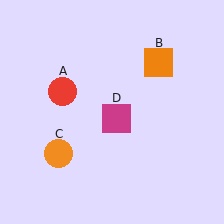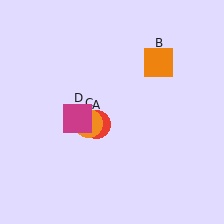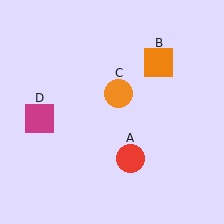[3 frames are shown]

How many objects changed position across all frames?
3 objects changed position: red circle (object A), orange circle (object C), magenta square (object D).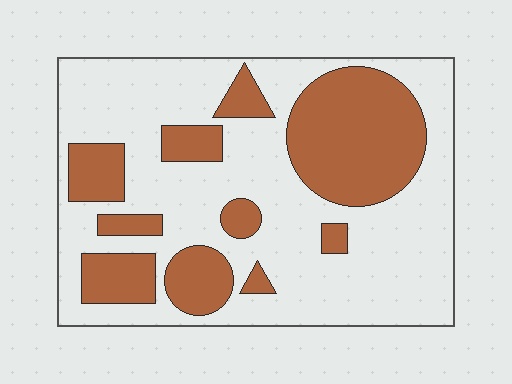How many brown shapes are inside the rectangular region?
10.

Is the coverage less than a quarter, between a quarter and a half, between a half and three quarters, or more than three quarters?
Between a quarter and a half.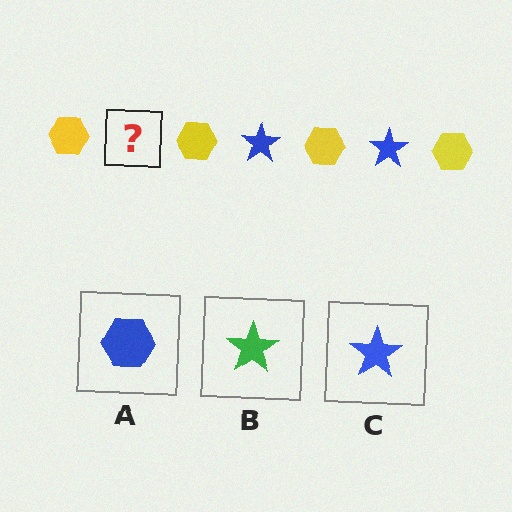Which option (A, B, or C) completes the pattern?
C.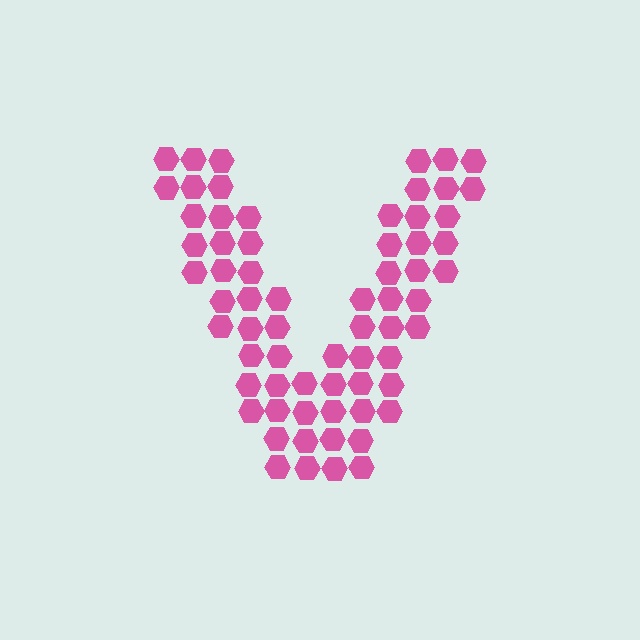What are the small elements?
The small elements are hexagons.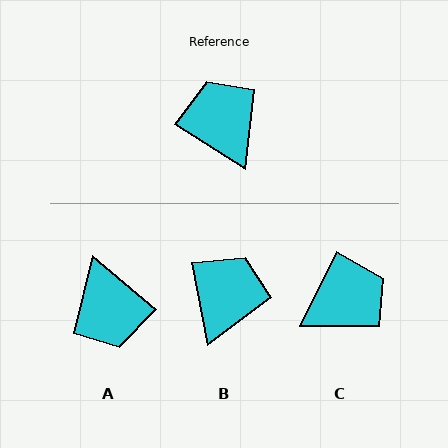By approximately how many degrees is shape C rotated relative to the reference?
Approximately 84 degrees clockwise.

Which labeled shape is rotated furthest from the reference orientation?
A, about 172 degrees away.